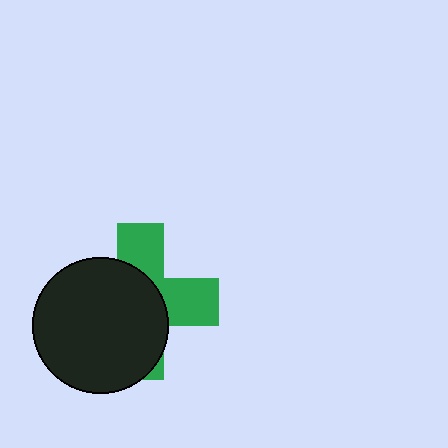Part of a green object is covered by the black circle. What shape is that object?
It is a cross.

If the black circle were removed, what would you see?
You would see the complete green cross.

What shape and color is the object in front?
The object in front is a black circle.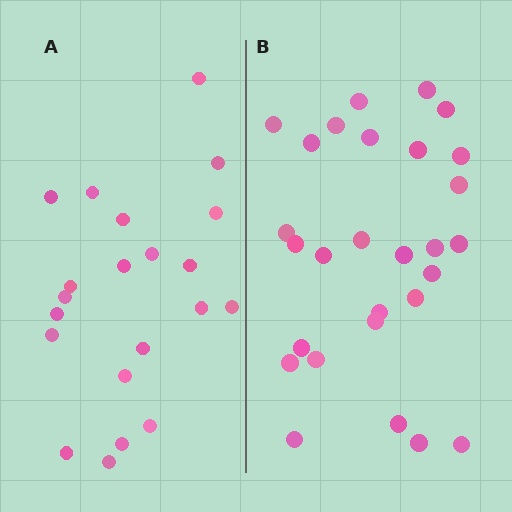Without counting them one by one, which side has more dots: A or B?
Region B (the right region) has more dots.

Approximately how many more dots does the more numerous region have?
Region B has roughly 8 or so more dots than region A.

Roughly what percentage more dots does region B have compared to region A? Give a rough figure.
About 35% more.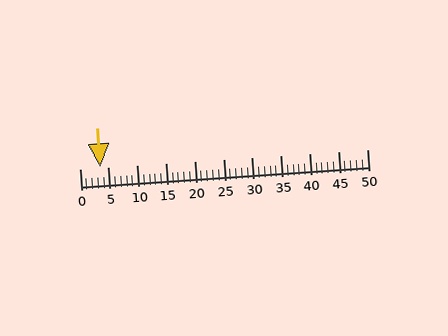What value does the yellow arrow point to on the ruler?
The yellow arrow points to approximately 4.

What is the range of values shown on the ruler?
The ruler shows values from 0 to 50.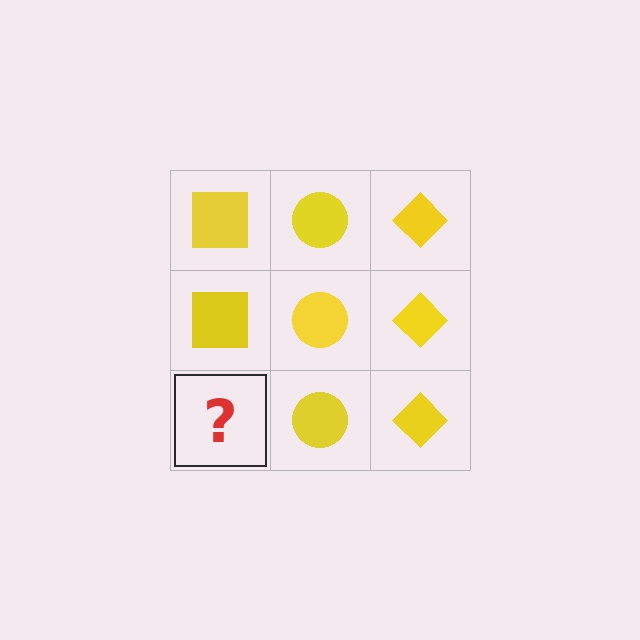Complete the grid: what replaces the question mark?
The question mark should be replaced with a yellow square.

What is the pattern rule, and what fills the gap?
The rule is that each column has a consistent shape. The gap should be filled with a yellow square.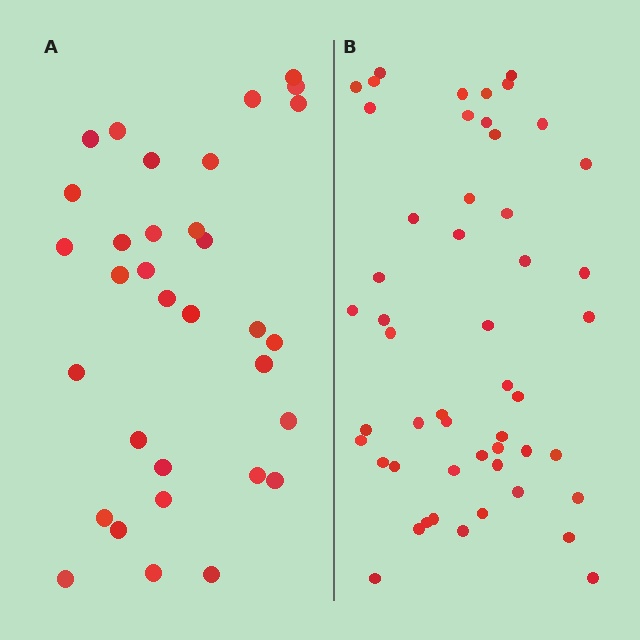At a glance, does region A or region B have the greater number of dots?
Region B (the right region) has more dots.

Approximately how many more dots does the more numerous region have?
Region B has approximately 20 more dots than region A.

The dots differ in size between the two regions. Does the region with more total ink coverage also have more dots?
No. Region A has more total ink coverage because its dots are larger, but region B actually contains more individual dots. Total area can be misleading — the number of items is what matters here.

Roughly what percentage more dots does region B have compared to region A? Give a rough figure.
About 55% more.